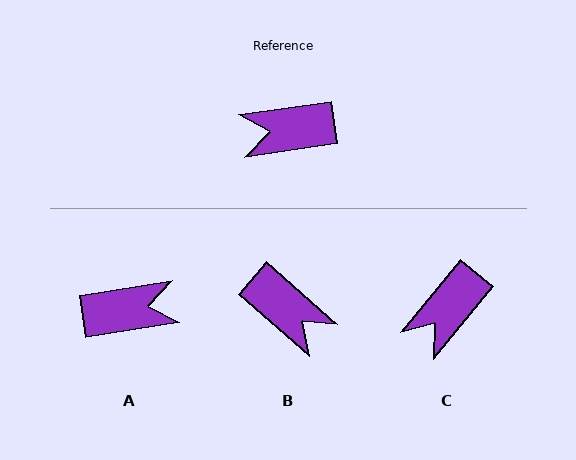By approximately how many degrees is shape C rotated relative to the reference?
Approximately 42 degrees counter-clockwise.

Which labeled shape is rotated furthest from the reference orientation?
A, about 179 degrees away.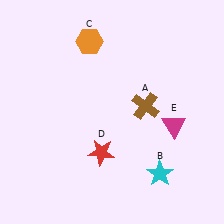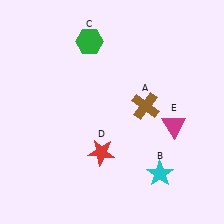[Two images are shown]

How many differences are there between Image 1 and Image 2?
There is 1 difference between the two images.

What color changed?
The hexagon (C) changed from orange in Image 1 to green in Image 2.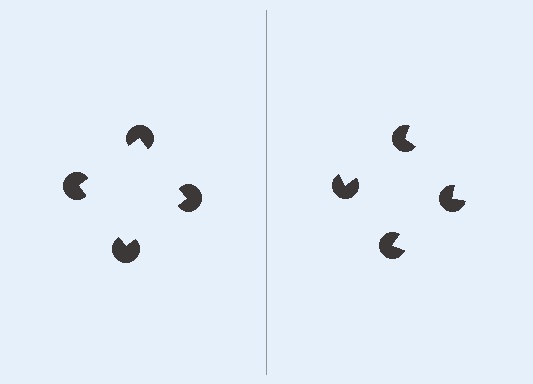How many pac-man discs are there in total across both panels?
8 — 4 on each side.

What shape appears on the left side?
An illusory square.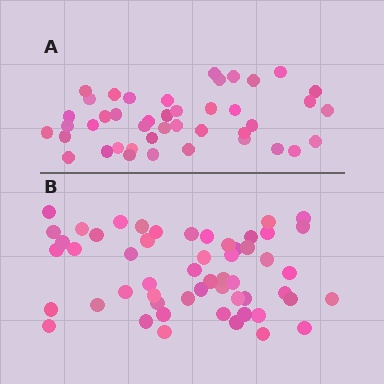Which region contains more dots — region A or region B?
Region B (the bottom region) has more dots.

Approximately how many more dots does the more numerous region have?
Region B has roughly 12 or so more dots than region A.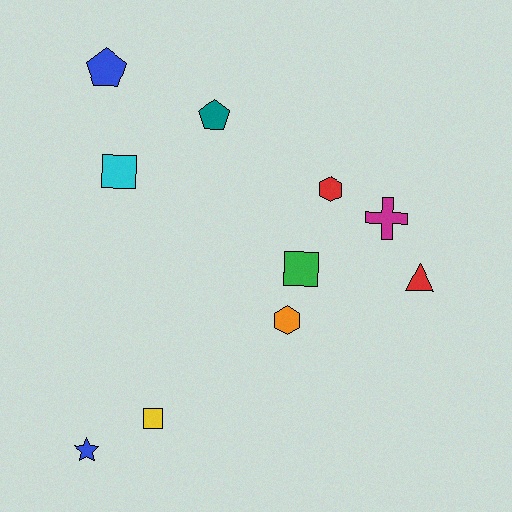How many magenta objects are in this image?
There is 1 magenta object.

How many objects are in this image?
There are 10 objects.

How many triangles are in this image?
There is 1 triangle.